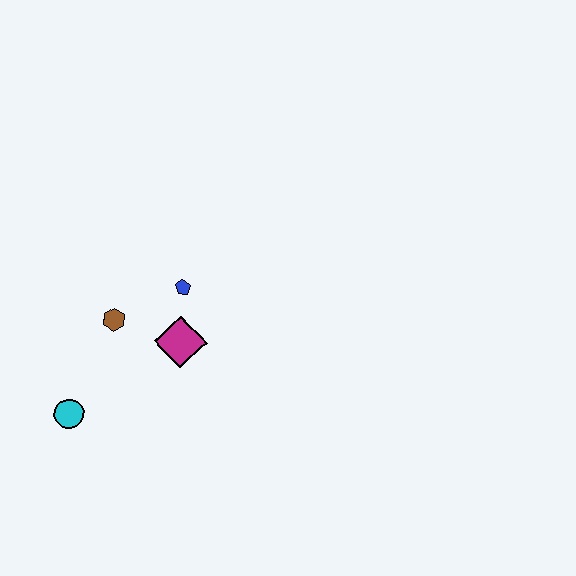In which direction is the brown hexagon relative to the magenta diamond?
The brown hexagon is to the left of the magenta diamond.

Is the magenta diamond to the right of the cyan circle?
Yes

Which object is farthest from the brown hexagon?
The cyan circle is farthest from the brown hexagon.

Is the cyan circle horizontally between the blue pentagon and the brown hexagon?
No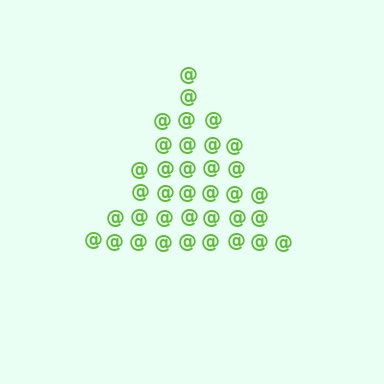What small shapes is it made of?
It is made of small at signs.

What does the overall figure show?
The overall figure shows a triangle.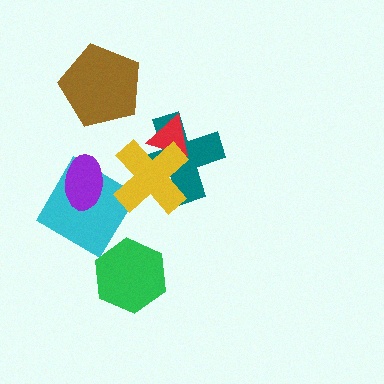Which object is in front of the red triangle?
The yellow cross is in front of the red triangle.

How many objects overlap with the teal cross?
2 objects overlap with the teal cross.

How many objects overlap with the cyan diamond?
1 object overlaps with the cyan diamond.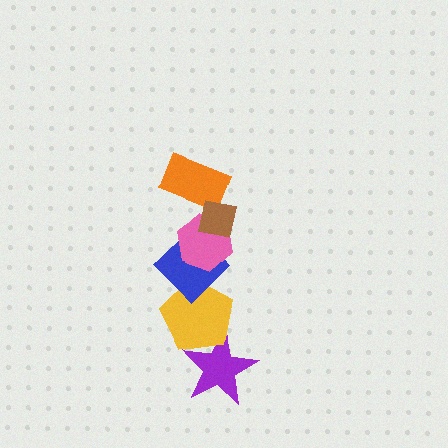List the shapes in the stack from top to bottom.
From top to bottom: the brown square, the orange rectangle, the pink hexagon, the blue diamond, the yellow pentagon, the purple star.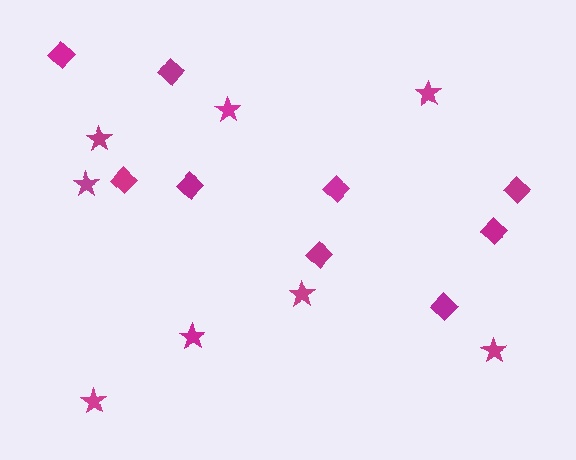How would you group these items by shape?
There are 2 groups: one group of stars (8) and one group of diamonds (9).